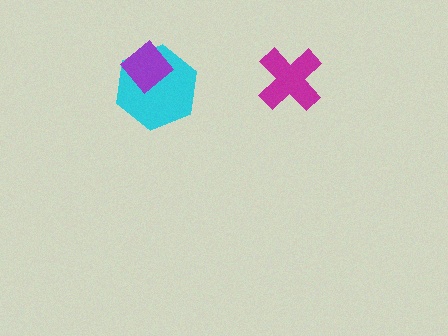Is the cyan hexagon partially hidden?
Yes, it is partially covered by another shape.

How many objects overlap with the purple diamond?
1 object overlaps with the purple diamond.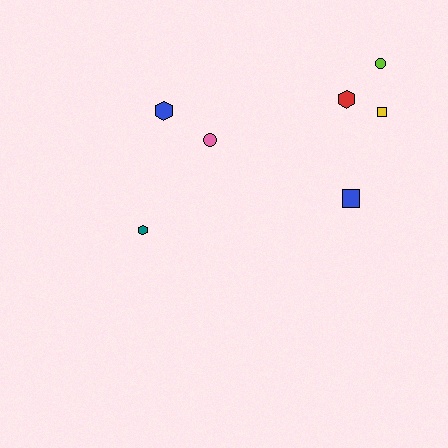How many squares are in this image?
There are 2 squares.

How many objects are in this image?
There are 7 objects.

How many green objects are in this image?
There are no green objects.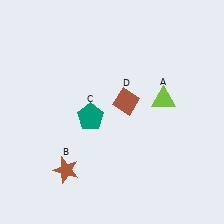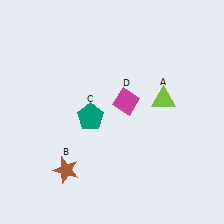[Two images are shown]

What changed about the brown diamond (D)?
In Image 1, D is brown. In Image 2, it changed to magenta.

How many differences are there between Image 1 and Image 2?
There is 1 difference between the two images.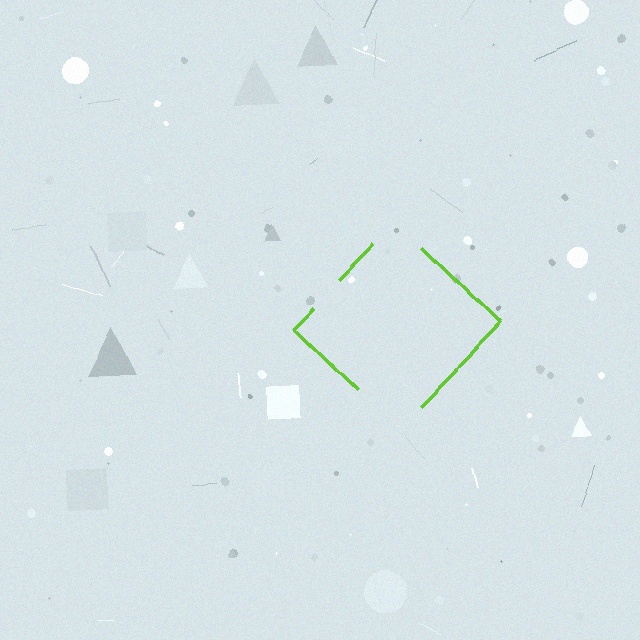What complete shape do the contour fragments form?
The contour fragments form a diamond.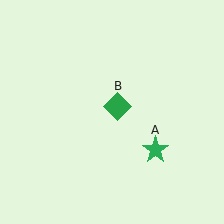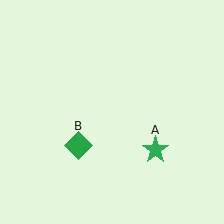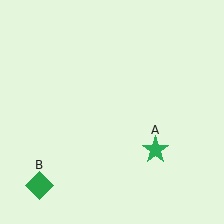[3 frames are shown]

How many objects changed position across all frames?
1 object changed position: green diamond (object B).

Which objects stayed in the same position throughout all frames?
Green star (object A) remained stationary.